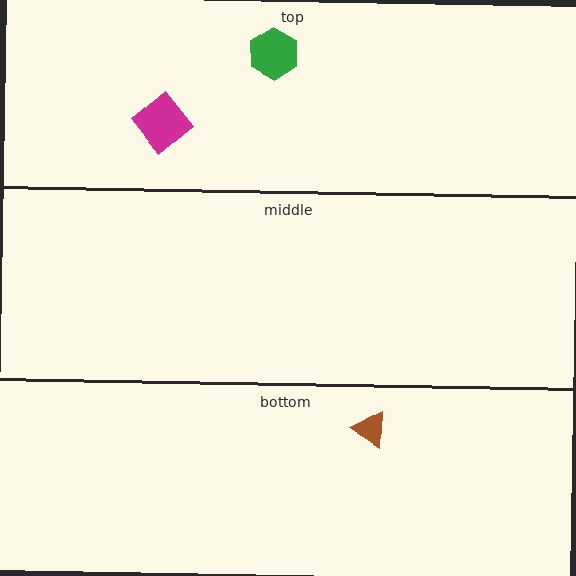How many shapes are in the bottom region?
1.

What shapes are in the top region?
The magenta diamond, the green hexagon.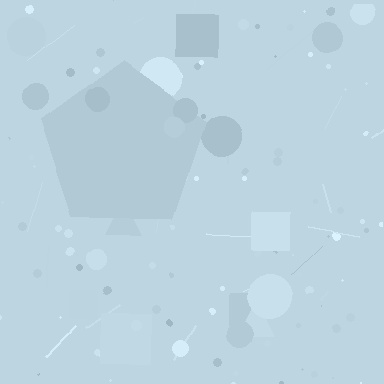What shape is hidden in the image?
A pentagon is hidden in the image.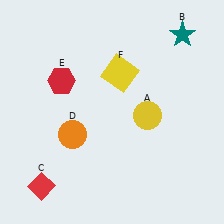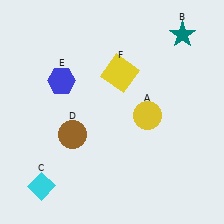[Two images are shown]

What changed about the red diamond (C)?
In Image 1, C is red. In Image 2, it changed to cyan.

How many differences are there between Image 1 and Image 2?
There are 3 differences between the two images.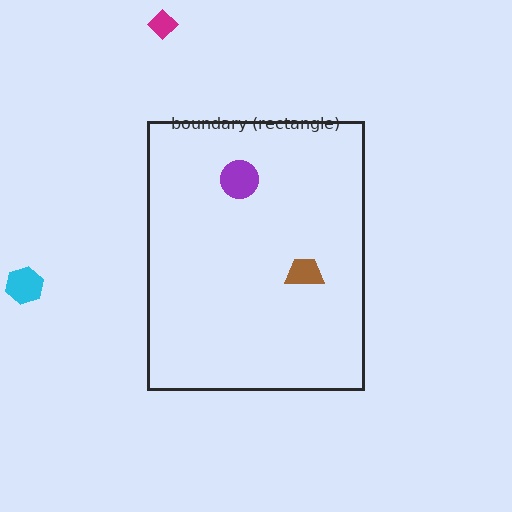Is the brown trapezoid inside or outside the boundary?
Inside.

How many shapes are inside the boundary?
2 inside, 2 outside.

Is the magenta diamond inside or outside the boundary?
Outside.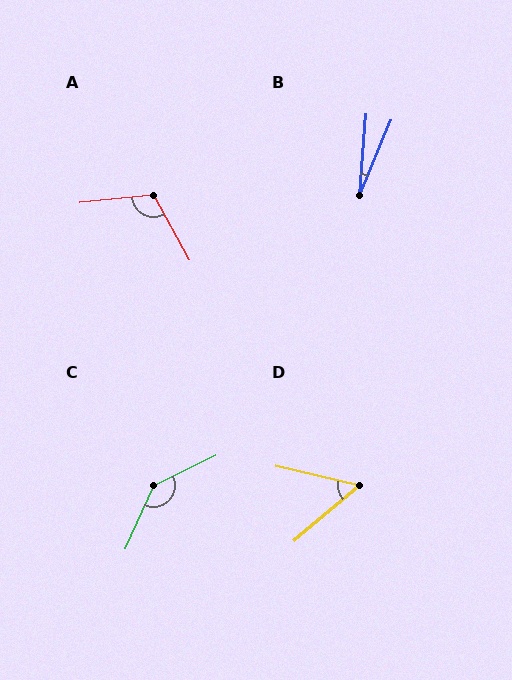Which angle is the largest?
C, at approximately 140 degrees.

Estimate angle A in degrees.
Approximately 113 degrees.